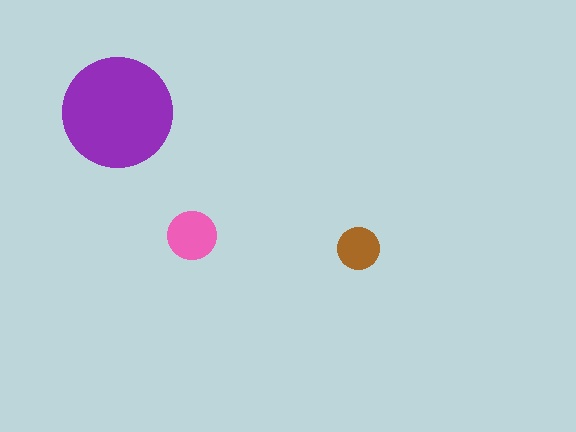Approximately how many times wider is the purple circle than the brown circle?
About 2.5 times wider.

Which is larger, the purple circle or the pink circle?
The purple one.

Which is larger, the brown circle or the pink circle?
The pink one.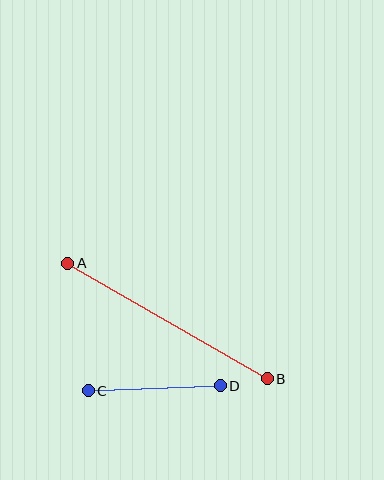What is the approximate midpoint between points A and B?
The midpoint is at approximately (168, 321) pixels.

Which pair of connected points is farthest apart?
Points A and B are farthest apart.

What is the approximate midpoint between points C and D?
The midpoint is at approximately (154, 388) pixels.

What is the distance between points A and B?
The distance is approximately 231 pixels.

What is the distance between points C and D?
The distance is approximately 132 pixels.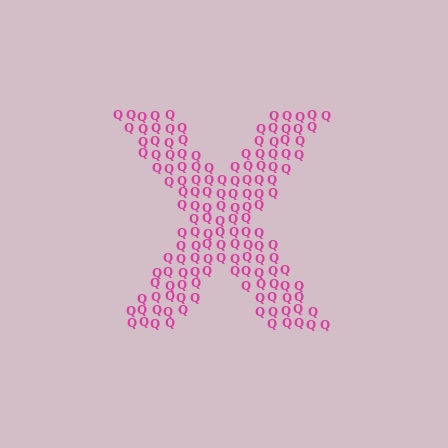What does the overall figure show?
The overall figure shows the letter X.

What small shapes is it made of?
It is made of small letter Q's.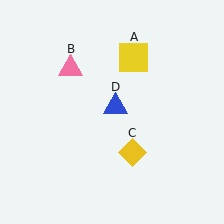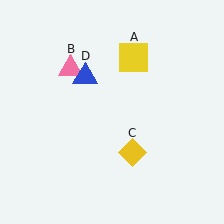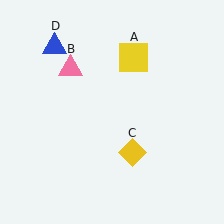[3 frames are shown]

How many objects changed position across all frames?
1 object changed position: blue triangle (object D).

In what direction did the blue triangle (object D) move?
The blue triangle (object D) moved up and to the left.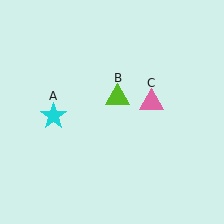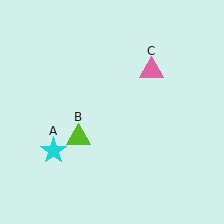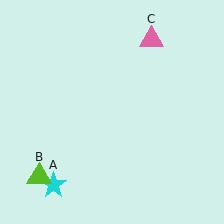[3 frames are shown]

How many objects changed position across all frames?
3 objects changed position: cyan star (object A), lime triangle (object B), pink triangle (object C).